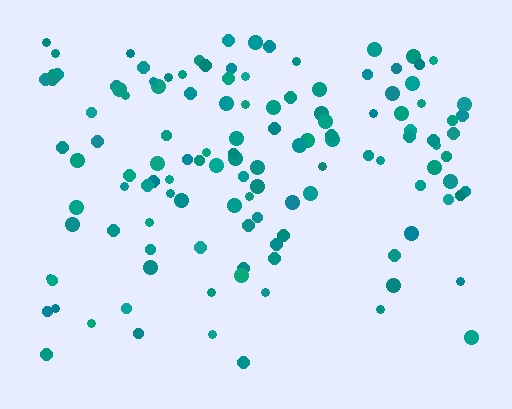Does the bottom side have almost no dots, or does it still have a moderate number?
Still a moderate number, just noticeably fewer than the top.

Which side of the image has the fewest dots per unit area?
The bottom.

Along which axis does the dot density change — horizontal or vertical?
Vertical.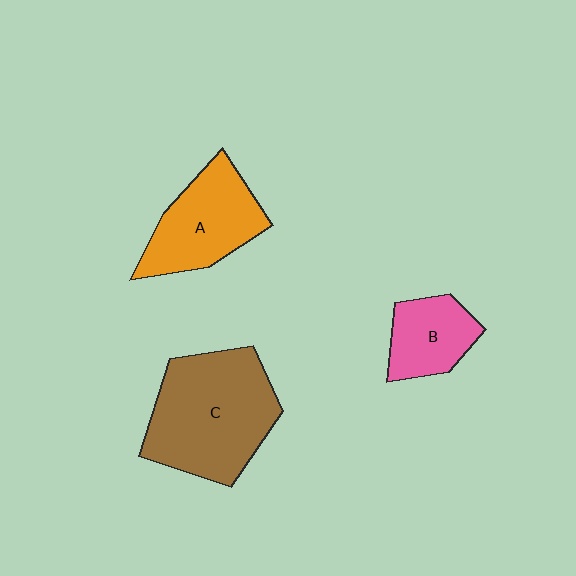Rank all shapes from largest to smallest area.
From largest to smallest: C (brown), A (orange), B (pink).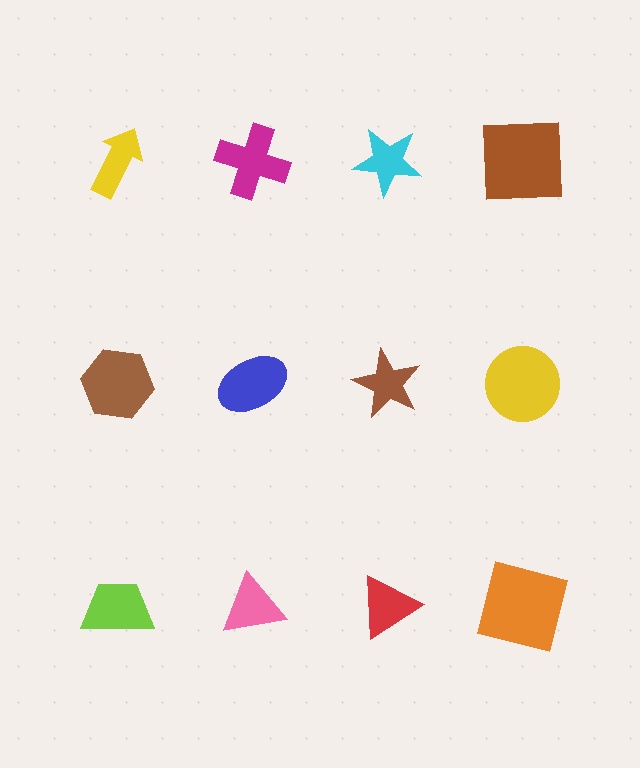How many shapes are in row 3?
4 shapes.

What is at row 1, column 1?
A yellow arrow.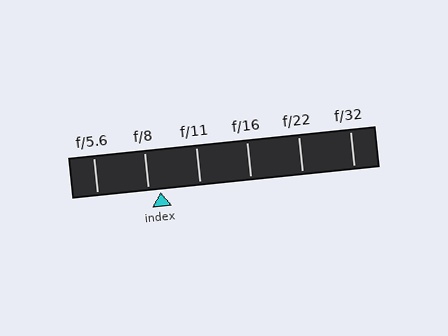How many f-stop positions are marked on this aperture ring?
There are 6 f-stop positions marked.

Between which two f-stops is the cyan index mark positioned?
The index mark is between f/8 and f/11.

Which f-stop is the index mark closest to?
The index mark is closest to f/8.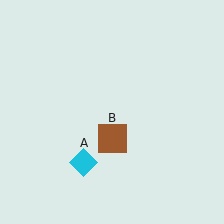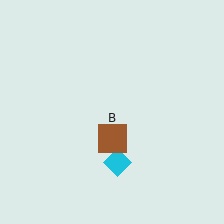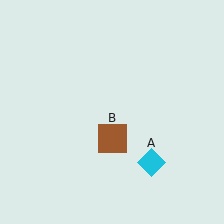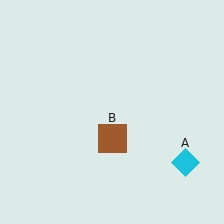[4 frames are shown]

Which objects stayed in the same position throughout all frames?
Brown square (object B) remained stationary.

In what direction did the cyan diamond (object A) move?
The cyan diamond (object A) moved right.